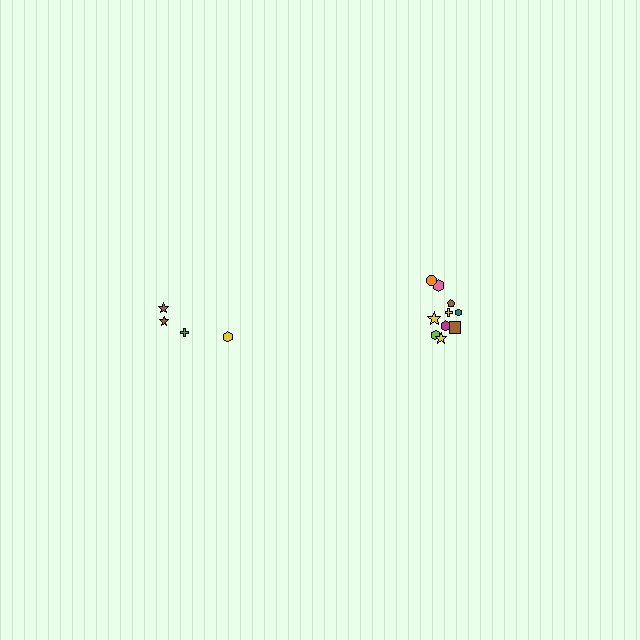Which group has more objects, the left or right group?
The right group.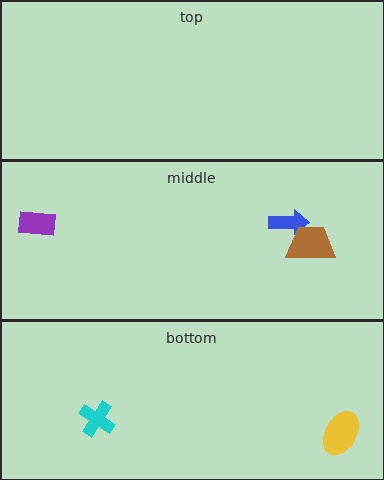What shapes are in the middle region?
The blue arrow, the brown trapezoid, the purple rectangle.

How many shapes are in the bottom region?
2.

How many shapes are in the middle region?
3.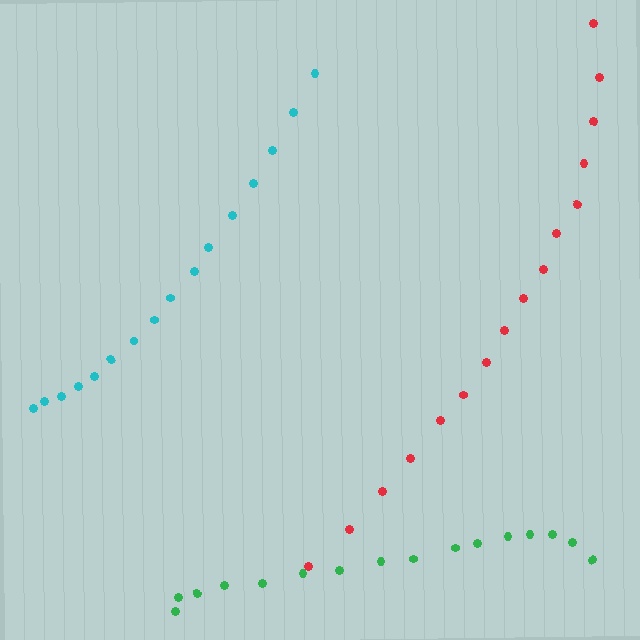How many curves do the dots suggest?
There are 3 distinct paths.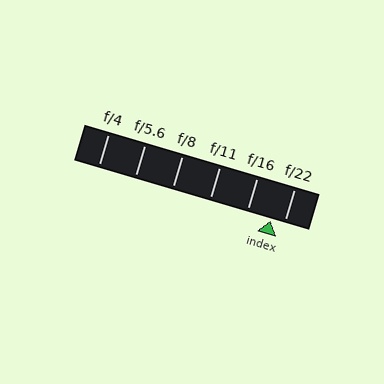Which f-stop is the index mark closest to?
The index mark is closest to f/22.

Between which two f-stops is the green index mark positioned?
The index mark is between f/16 and f/22.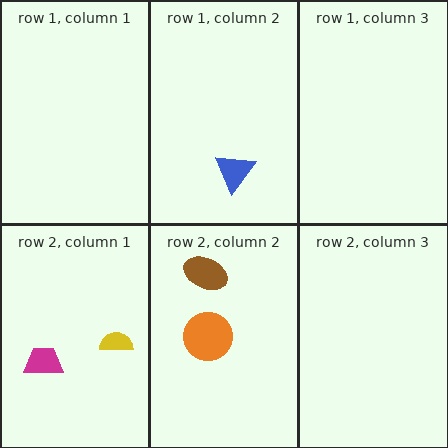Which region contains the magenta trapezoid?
The row 2, column 1 region.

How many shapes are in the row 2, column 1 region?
2.